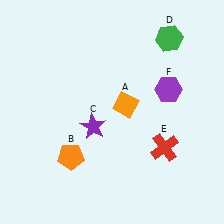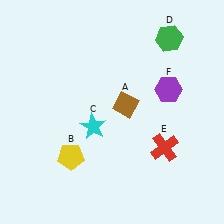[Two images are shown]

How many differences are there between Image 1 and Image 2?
There are 3 differences between the two images.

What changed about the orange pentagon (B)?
In Image 1, B is orange. In Image 2, it changed to yellow.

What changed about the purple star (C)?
In Image 1, C is purple. In Image 2, it changed to cyan.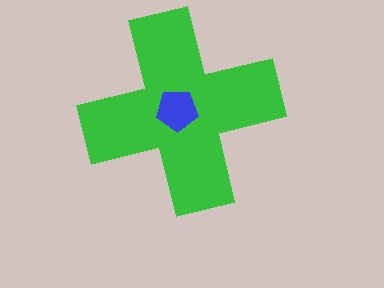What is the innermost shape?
The blue pentagon.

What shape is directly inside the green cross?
The blue pentagon.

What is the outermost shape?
The green cross.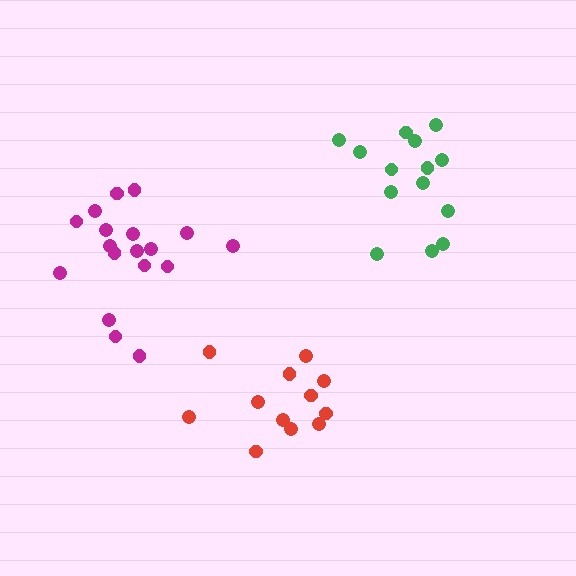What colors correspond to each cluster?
The clusters are colored: red, green, magenta.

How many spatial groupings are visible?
There are 3 spatial groupings.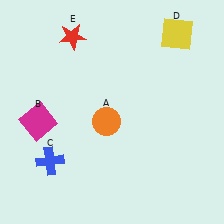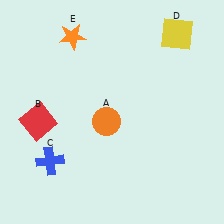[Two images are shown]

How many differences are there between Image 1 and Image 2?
There are 2 differences between the two images.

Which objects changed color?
B changed from magenta to red. E changed from red to orange.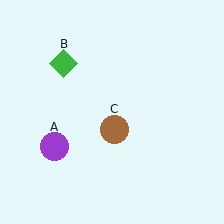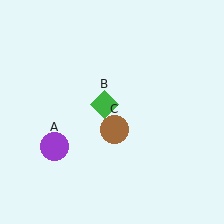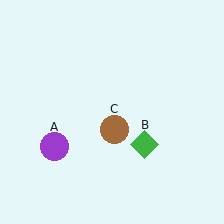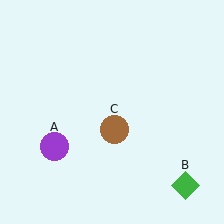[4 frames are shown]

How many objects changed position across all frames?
1 object changed position: green diamond (object B).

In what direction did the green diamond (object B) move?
The green diamond (object B) moved down and to the right.